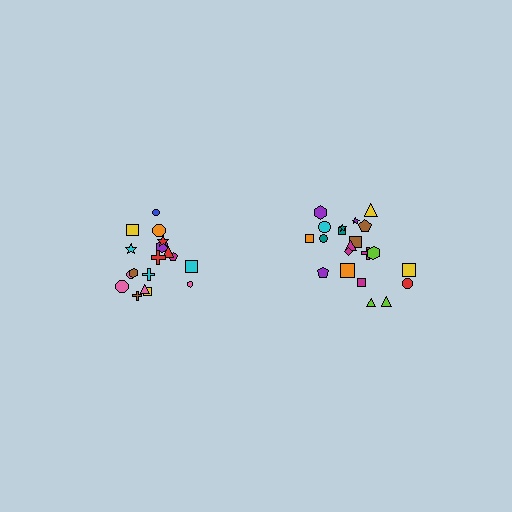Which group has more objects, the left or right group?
The right group.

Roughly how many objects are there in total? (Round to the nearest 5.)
Roughly 40 objects in total.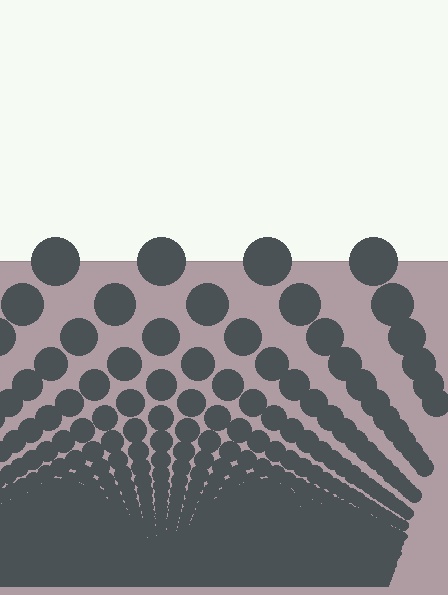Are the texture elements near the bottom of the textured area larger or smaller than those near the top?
Smaller. The gradient is inverted — elements near the bottom are smaller and denser.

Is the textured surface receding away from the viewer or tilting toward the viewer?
The surface appears to tilt toward the viewer. Texture elements get larger and sparser toward the top.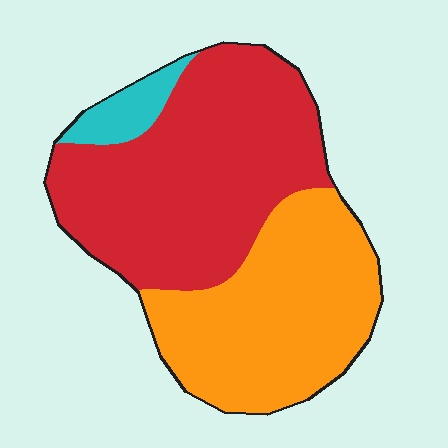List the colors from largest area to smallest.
From largest to smallest: red, orange, cyan.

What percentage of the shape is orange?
Orange takes up about two fifths (2/5) of the shape.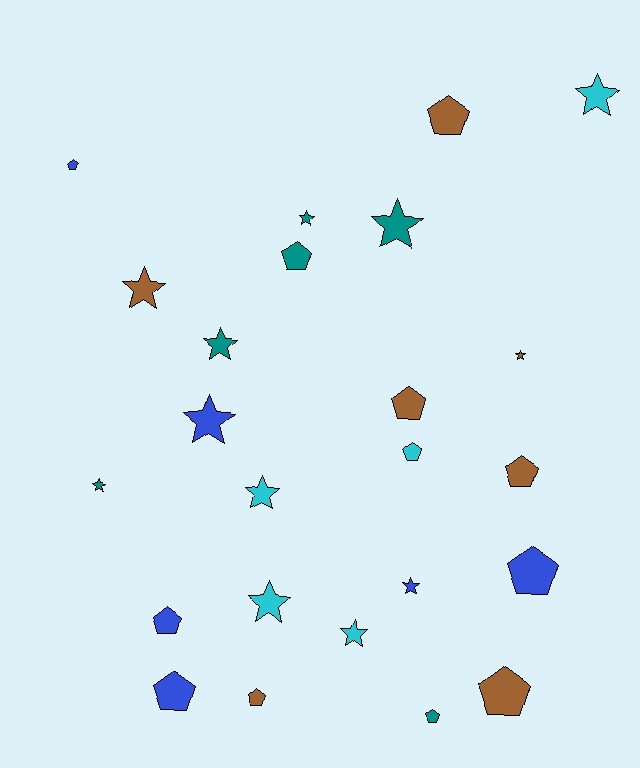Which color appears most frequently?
Brown, with 7 objects.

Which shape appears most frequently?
Pentagon, with 12 objects.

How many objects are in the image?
There are 24 objects.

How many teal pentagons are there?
There are 2 teal pentagons.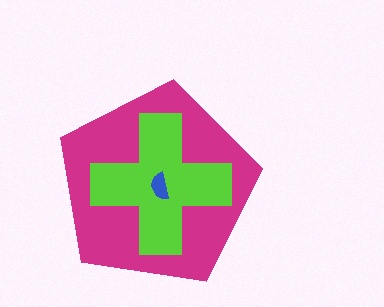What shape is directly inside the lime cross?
The blue semicircle.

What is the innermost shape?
The blue semicircle.